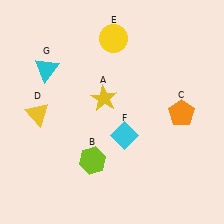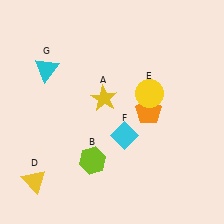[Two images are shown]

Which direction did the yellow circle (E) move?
The yellow circle (E) moved down.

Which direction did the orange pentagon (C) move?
The orange pentagon (C) moved left.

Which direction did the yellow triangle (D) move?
The yellow triangle (D) moved down.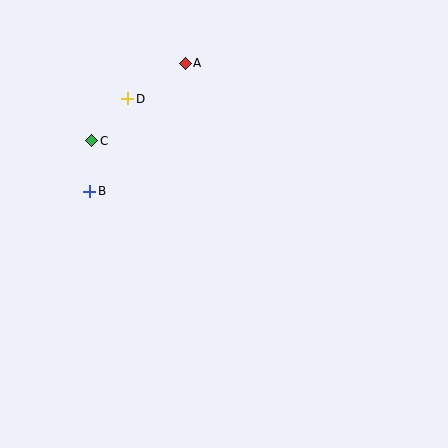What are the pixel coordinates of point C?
Point C is at (92, 141).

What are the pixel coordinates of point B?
Point B is at (90, 191).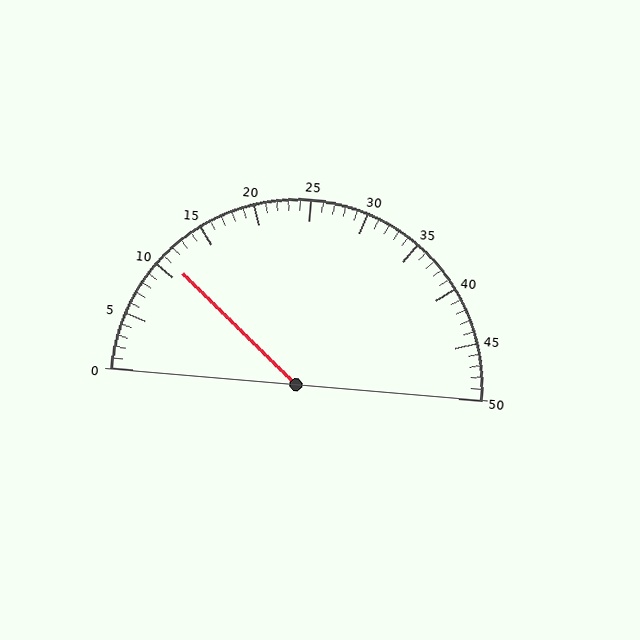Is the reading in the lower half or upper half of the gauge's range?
The reading is in the lower half of the range (0 to 50).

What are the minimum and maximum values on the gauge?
The gauge ranges from 0 to 50.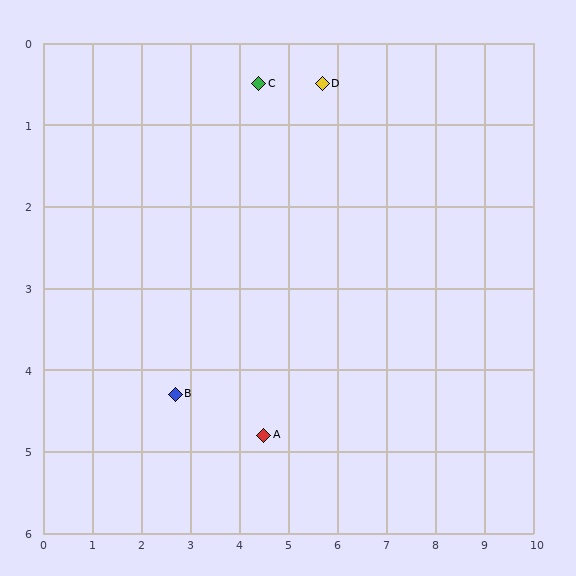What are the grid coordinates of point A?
Point A is at approximately (4.5, 4.8).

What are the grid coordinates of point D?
Point D is at approximately (5.7, 0.5).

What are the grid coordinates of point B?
Point B is at approximately (2.7, 4.3).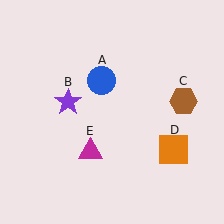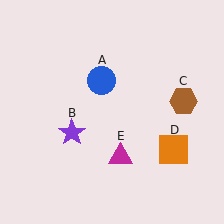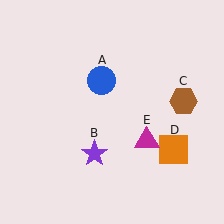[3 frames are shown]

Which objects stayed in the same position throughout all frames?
Blue circle (object A) and brown hexagon (object C) and orange square (object D) remained stationary.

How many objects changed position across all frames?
2 objects changed position: purple star (object B), magenta triangle (object E).